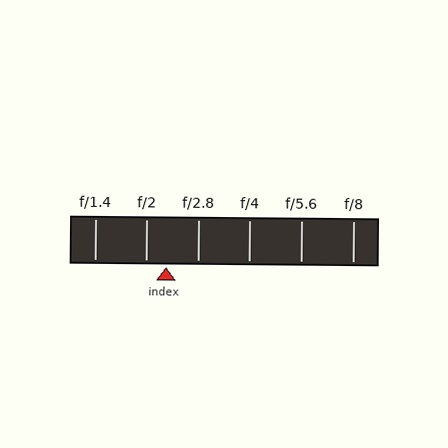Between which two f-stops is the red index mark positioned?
The index mark is between f/2 and f/2.8.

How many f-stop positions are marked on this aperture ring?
There are 6 f-stop positions marked.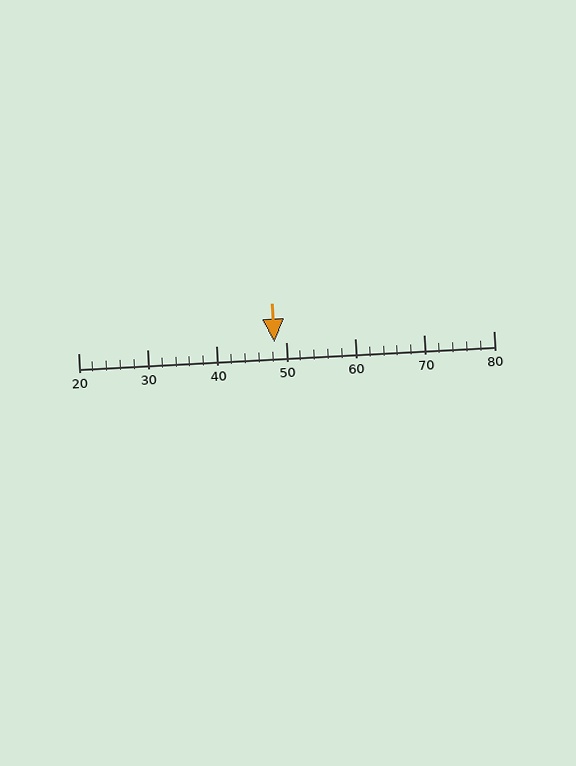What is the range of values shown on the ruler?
The ruler shows values from 20 to 80.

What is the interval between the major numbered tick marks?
The major tick marks are spaced 10 units apart.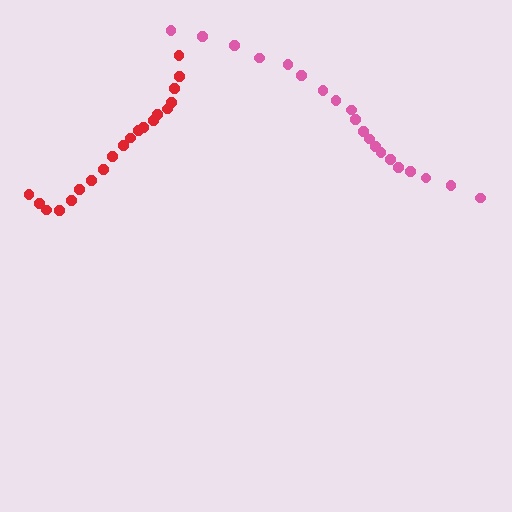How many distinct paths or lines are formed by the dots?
There are 2 distinct paths.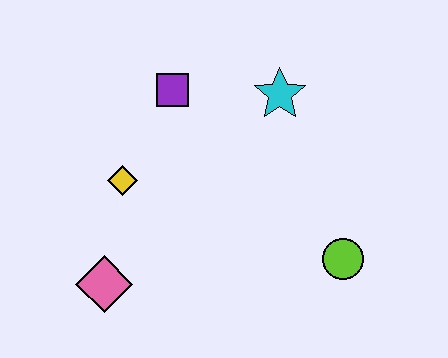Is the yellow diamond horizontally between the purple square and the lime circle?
No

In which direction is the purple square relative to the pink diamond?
The purple square is above the pink diamond.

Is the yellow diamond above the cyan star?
No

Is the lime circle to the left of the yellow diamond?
No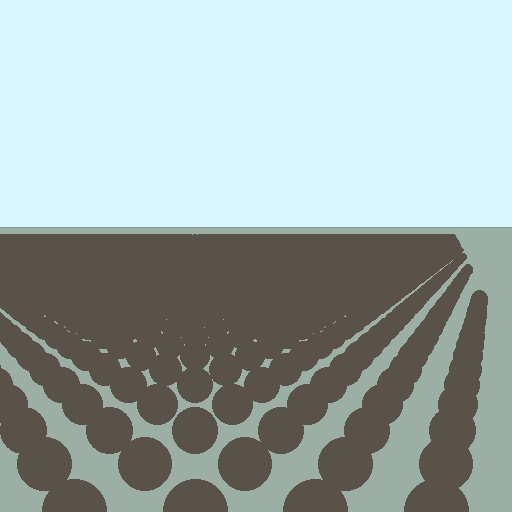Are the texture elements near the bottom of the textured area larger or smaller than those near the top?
Larger. Near the bottom, elements are closer to the viewer and appear at a bigger on-screen size.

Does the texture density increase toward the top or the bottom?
Density increases toward the top.